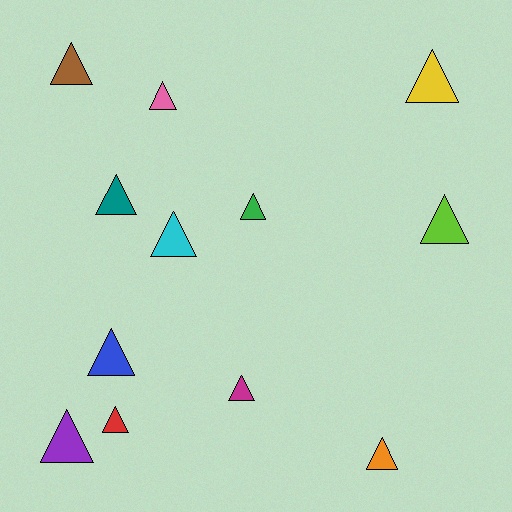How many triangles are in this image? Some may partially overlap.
There are 12 triangles.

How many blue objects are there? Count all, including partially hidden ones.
There is 1 blue object.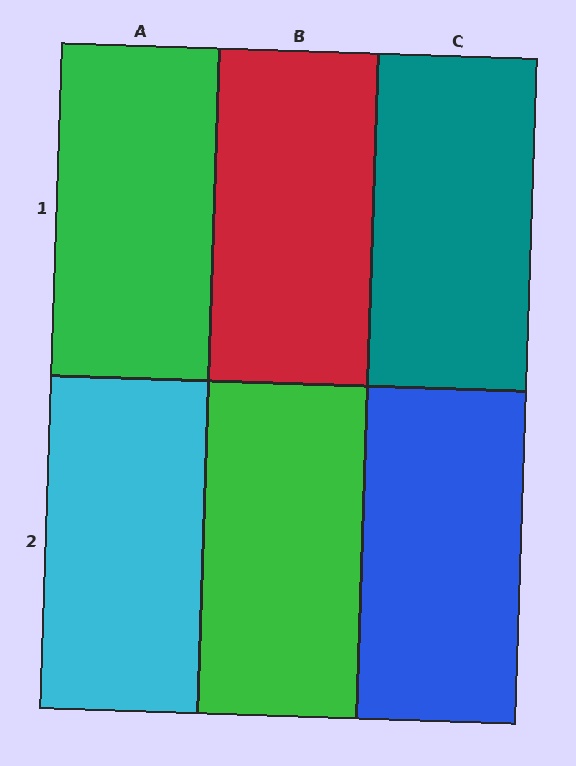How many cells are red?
1 cell is red.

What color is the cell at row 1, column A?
Green.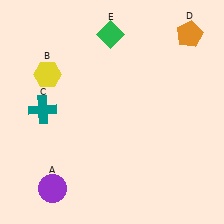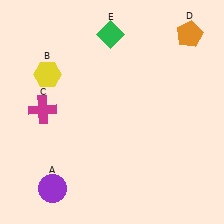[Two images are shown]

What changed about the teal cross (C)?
In Image 1, C is teal. In Image 2, it changed to magenta.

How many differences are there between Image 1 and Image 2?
There is 1 difference between the two images.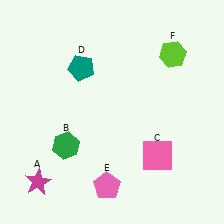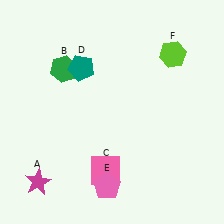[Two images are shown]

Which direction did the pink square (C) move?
The pink square (C) moved left.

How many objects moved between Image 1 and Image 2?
2 objects moved between the two images.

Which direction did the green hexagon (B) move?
The green hexagon (B) moved up.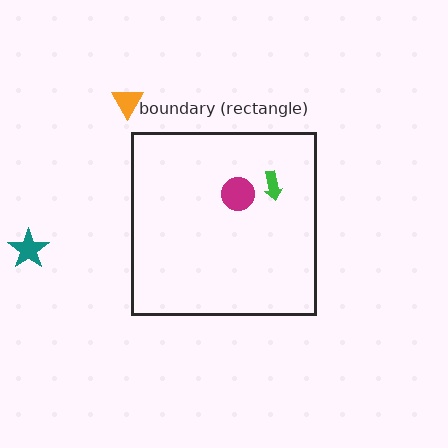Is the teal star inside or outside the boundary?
Outside.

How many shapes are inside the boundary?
2 inside, 2 outside.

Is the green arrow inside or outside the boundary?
Inside.